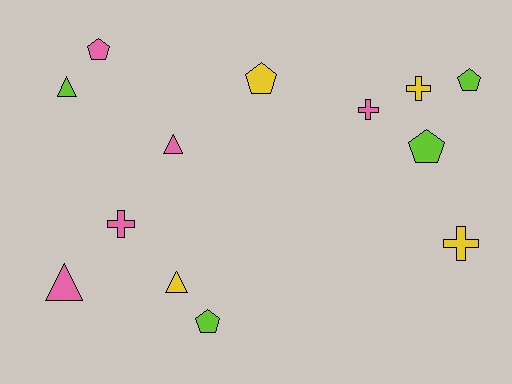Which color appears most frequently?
Pink, with 5 objects.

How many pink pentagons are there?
There is 1 pink pentagon.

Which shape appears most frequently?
Pentagon, with 5 objects.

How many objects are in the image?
There are 13 objects.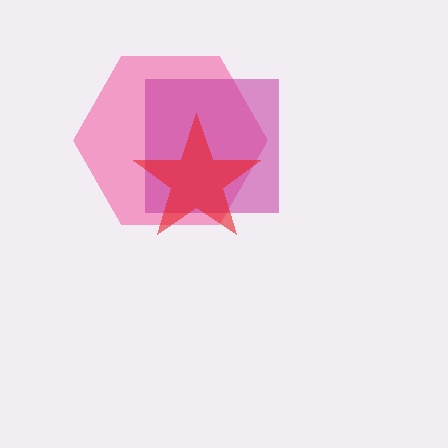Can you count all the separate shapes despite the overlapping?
Yes, there are 3 separate shapes.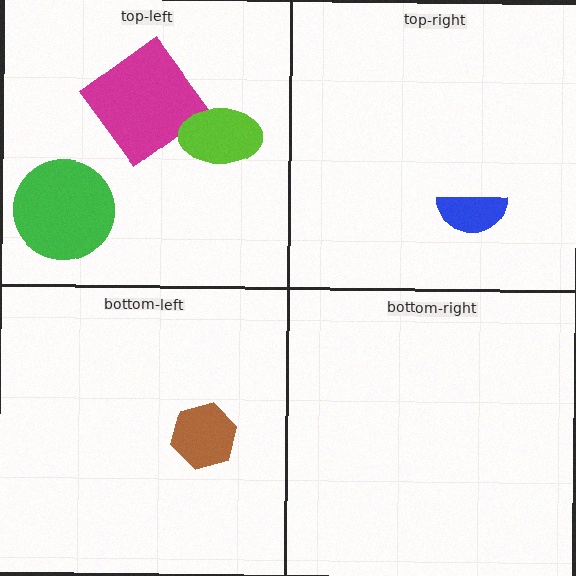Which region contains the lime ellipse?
The top-left region.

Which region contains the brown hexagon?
The bottom-left region.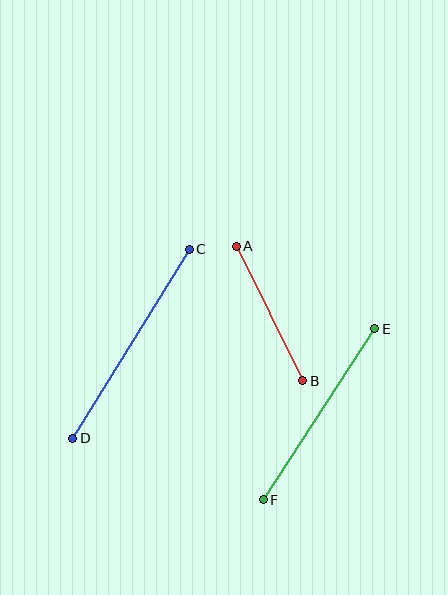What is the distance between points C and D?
The distance is approximately 222 pixels.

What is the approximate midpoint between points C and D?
The midpoint is at approximately (131, 344) pixels.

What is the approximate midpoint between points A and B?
The midpoint is at approximately (269, 313) pixels.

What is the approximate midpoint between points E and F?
The midpoint is at approximately (319, 414) pixels.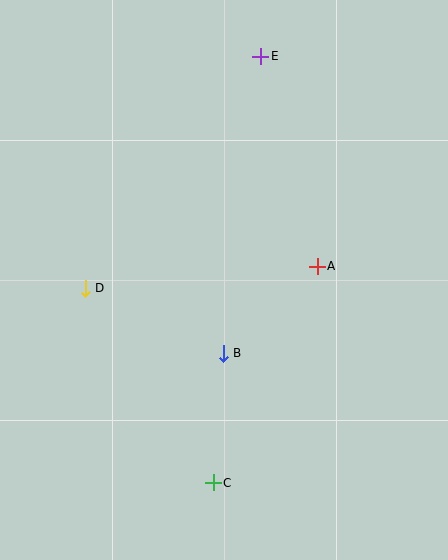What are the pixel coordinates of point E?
Point E is at (261, 56).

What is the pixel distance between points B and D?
The distance between B and D is 153 pixels.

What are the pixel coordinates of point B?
Point B is at (223, 353).